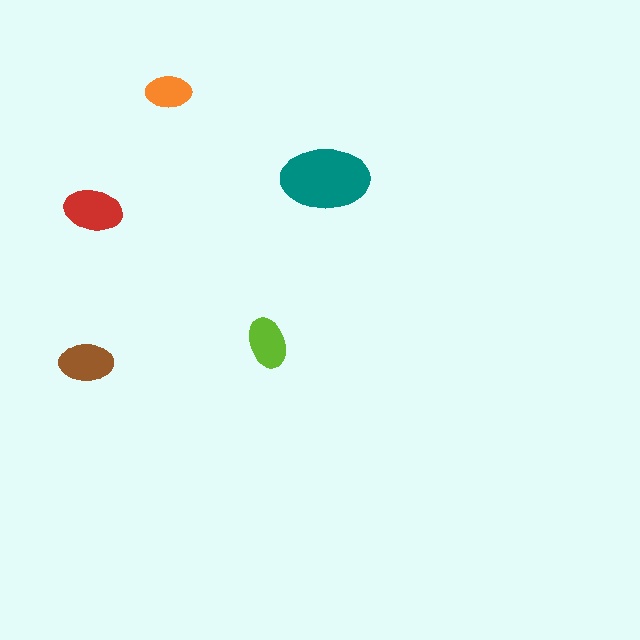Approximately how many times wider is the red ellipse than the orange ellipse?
About 1.5 times wider.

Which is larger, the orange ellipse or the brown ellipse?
The brown one.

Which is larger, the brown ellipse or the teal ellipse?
The teal one.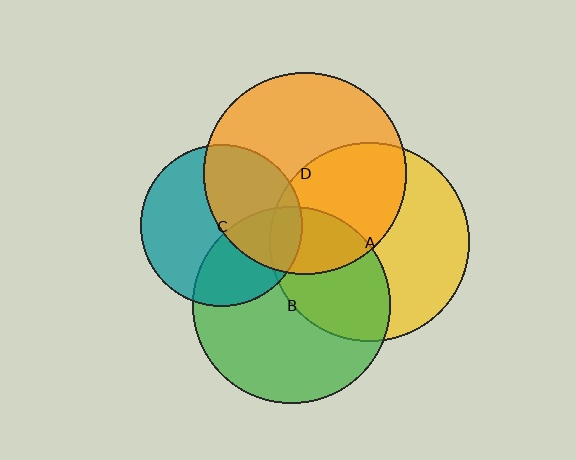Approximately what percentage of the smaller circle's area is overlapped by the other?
Approximately 40%.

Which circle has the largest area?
Circle D (orange).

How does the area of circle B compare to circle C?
Approximately 1.5 times.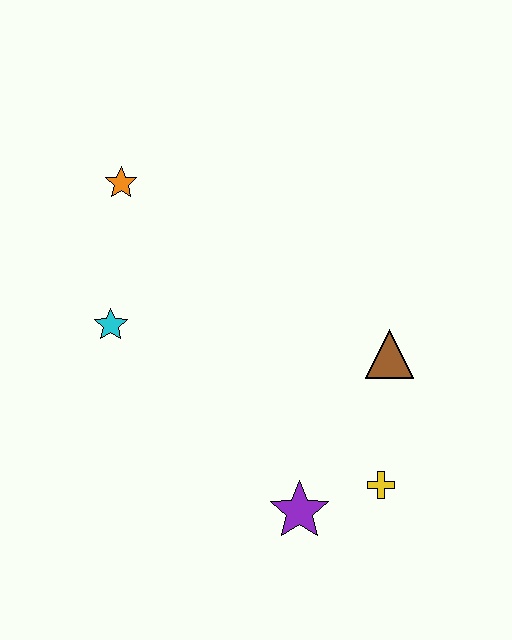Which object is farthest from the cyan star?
The yellow cross is farthest from the cyan star.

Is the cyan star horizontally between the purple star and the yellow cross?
No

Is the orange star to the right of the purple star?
No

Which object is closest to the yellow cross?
The purple star is closest to the yellow cross.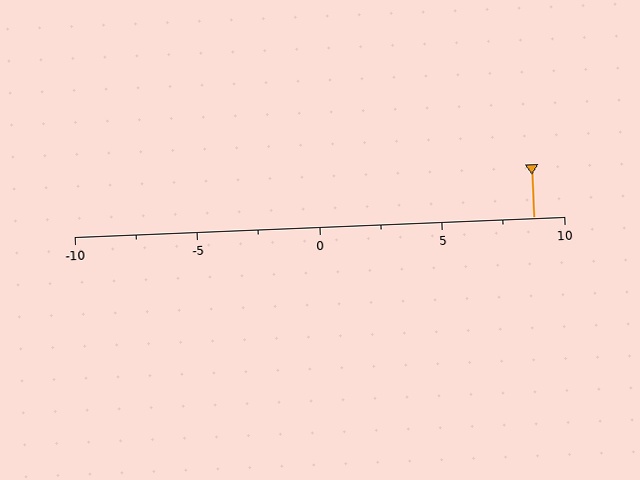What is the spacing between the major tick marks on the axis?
The major ticks are spaced 5 apart.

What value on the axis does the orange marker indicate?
The marker indicates approximately 8.8.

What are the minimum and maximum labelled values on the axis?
The axis runs from -10 to 10.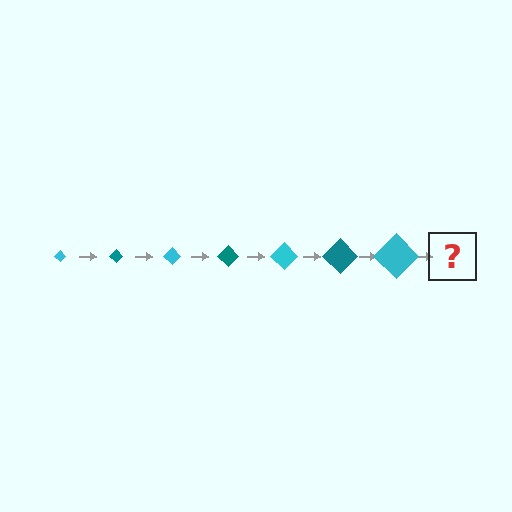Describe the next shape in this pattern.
It should be a teal diamond, larger than the previous one.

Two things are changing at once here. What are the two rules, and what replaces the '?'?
The two rules are that the diamond grows larger each step and the color cycles through cyan and teal. The '?' should be a teal diamond, larger than the previous one.